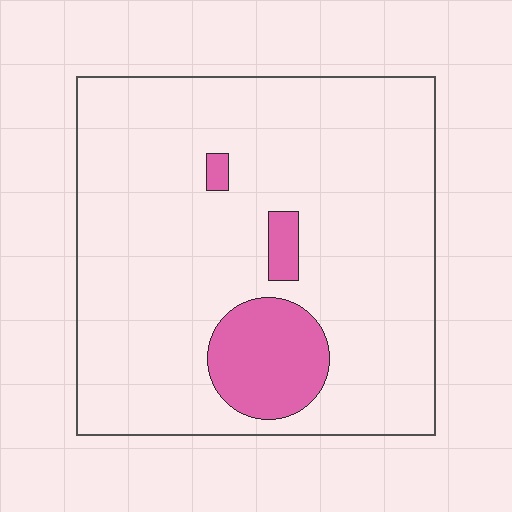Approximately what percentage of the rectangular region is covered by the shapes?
Approximately 10%.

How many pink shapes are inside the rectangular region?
3.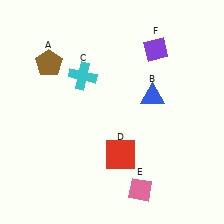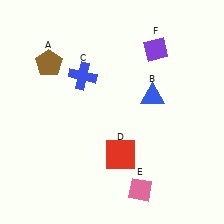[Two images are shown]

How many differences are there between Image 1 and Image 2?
There is 1 difference between the two images.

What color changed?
The cross (C) changed from cyan in Image 1 to blue in Image 2.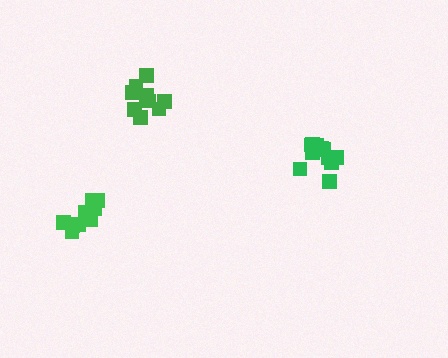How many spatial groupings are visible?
There are 3 spatial groupings.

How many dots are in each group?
Group 1: 12 dots, Group 2: 9 dots, Group 3: 9 dots (30 total).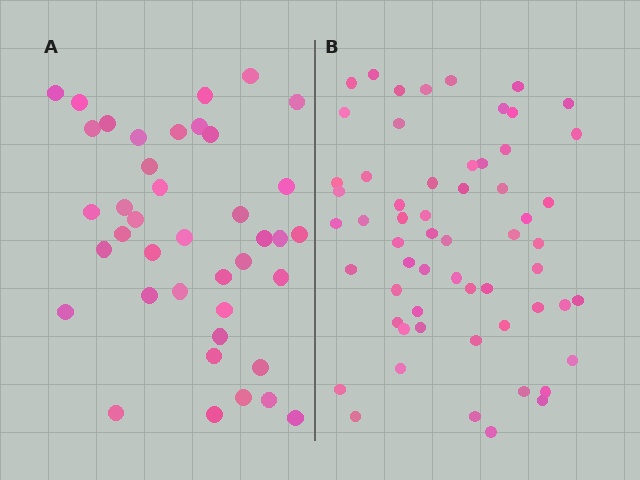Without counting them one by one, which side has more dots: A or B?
Region B (the right region) has more dots.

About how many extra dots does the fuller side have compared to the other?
Region B has approximately 20 more dots than region A.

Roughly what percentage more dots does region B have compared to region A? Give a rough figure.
About 50% more.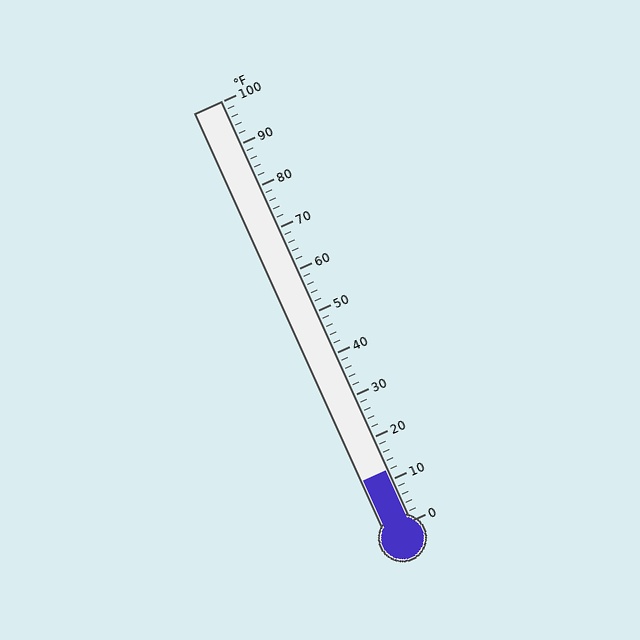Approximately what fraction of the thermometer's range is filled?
The thermometer is filled to approximately 10% of its range.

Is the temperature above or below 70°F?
The temperature is below 70°F.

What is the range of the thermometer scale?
The thermometer scale ranges from 0°F to 100°F.